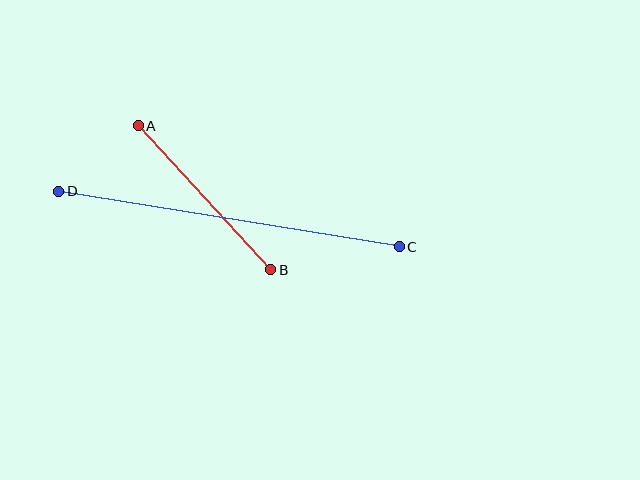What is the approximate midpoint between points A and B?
The midpoint is at approximately (205, 198) pixels.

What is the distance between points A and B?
The distance is approximately 196 pixels.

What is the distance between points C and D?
The distance is approximately 345 pixels.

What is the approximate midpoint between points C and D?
The midpoint is at approximately (229, 219) pixels.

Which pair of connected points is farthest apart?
Points C and D are farthest apart.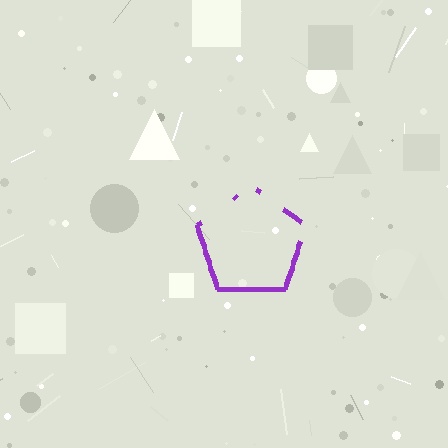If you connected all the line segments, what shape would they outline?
They would outline a pentagon.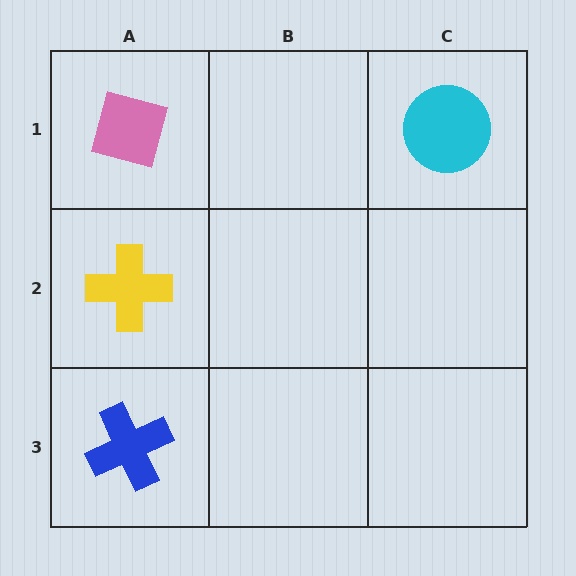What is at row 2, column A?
A yellow cross.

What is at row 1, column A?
A pink square.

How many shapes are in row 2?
1 shape.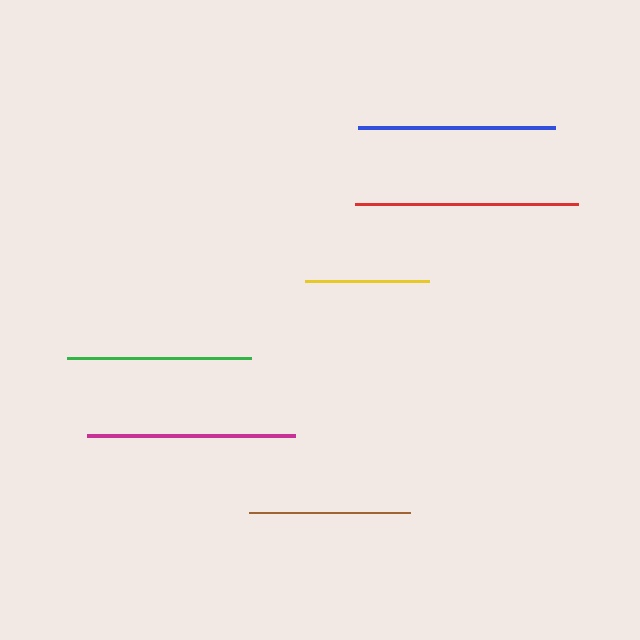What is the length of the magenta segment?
The magenta segment is approximately 209 pixels long.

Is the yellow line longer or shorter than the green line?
The green line is longer than the yellow line.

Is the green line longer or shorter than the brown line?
The green line is longer than the brown line.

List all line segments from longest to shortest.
From longest to shortest: red, magenta, blue, green, brown, yellow.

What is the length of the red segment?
The red segment is approximately 223 pixels long.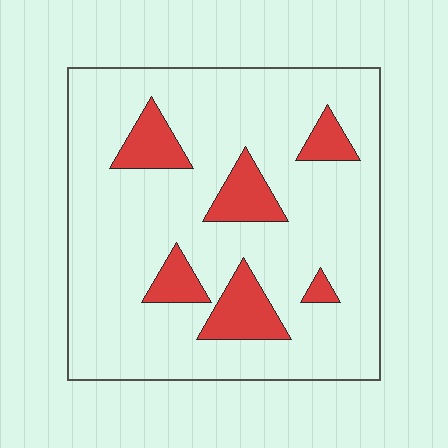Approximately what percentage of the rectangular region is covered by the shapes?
Approximately 15%.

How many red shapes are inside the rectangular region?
6.